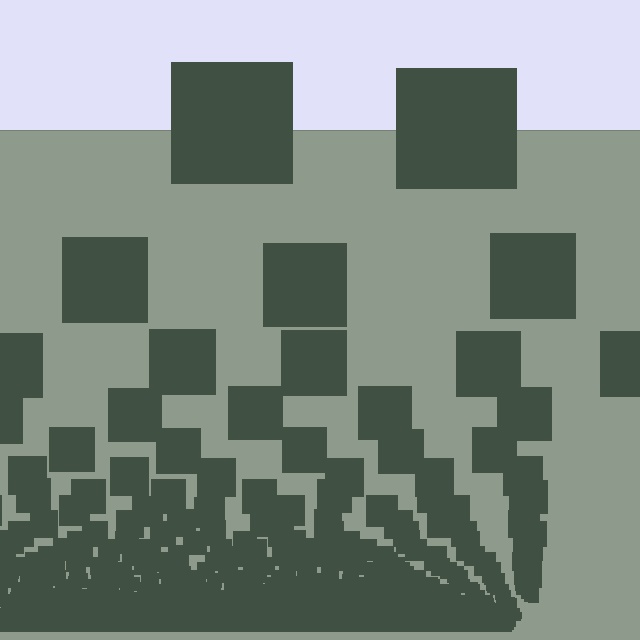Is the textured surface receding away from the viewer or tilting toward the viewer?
The surface appears to tilt toward the viewer. Texture elements get larger and sparser toward the top.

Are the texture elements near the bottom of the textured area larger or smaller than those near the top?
Smaller. The gradient is inverted — elements near the bottom are smaller and denser.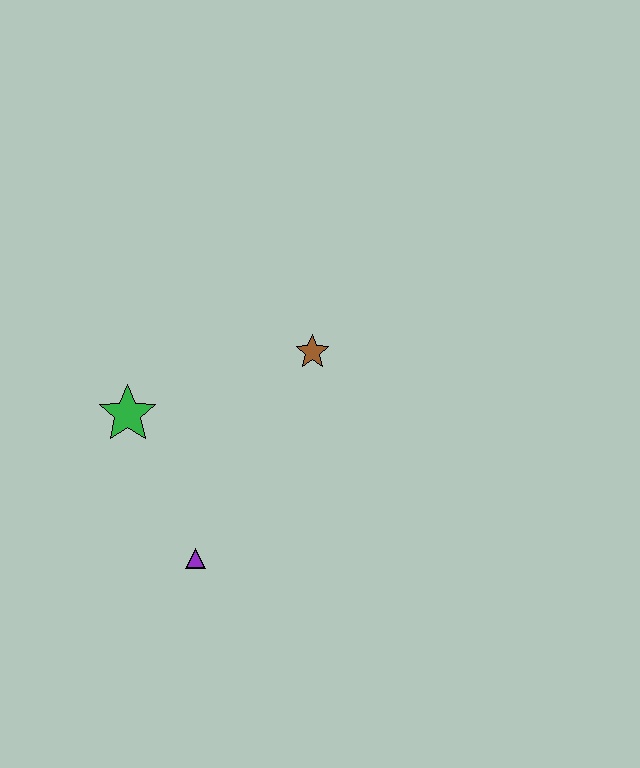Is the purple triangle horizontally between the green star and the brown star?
Yes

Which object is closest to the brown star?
The green star is closest to the brown star.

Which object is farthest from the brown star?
The purple triangle is farthest from the brown star.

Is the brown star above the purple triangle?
Yes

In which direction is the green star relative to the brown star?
The green star is to the left of the brown star.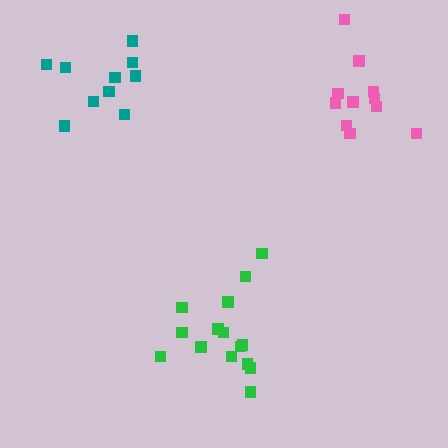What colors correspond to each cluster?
The clusters are colored: green, pink, teal.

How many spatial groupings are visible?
There are 3 spatial groupings.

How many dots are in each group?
Group 1: 16 dots, Group 2: 11 dots, Group 3: 10 dots (37 total).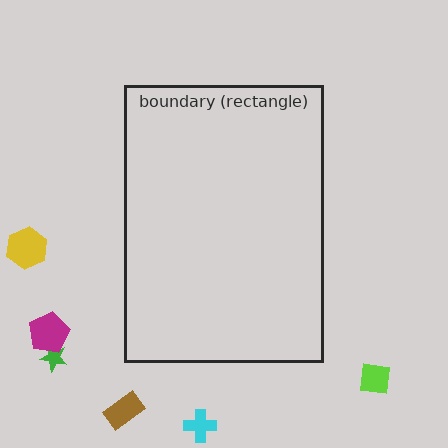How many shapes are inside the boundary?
0 inside, 6 outside.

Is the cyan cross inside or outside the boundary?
Outside.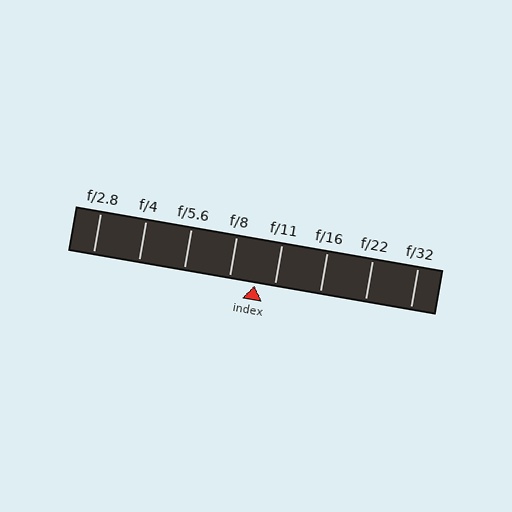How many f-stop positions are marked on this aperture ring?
There are 8 f-stop positions marked.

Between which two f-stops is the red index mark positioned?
The index mark is between f/8 and f/11.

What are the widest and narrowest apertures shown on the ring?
The widest aperture shown is f/2.8 and the narrowest is f/32.